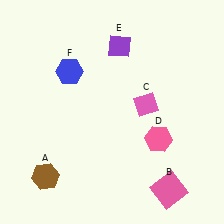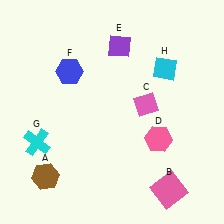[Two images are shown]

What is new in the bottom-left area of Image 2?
A cyan cross (G) was added in the bottom-left area of Image 2.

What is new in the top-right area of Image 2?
A cyan diamond (H) was added in the top-right area of Image 2.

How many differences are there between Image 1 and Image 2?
There are 2 differences between the two images.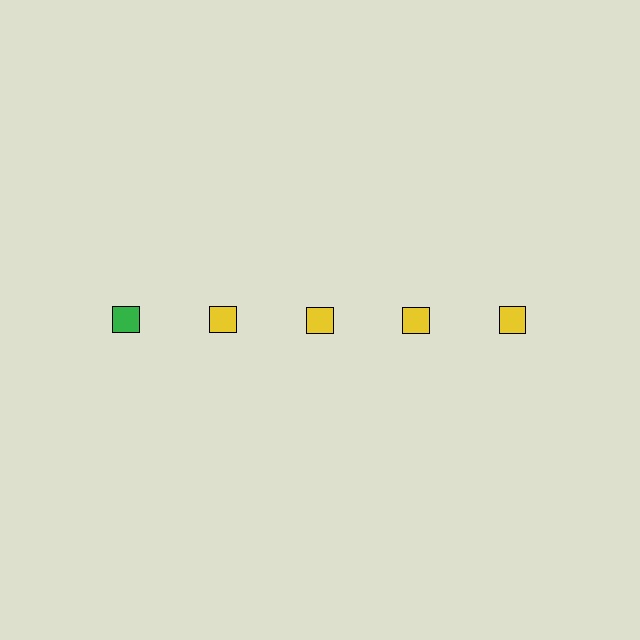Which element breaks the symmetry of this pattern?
The green square in the top row, leftmost column breaks the symmetry. All other shapes are yellow squares.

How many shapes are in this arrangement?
There are 5 shapes arranged in a grid pattern.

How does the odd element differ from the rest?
It has a different color: green instead of yellow.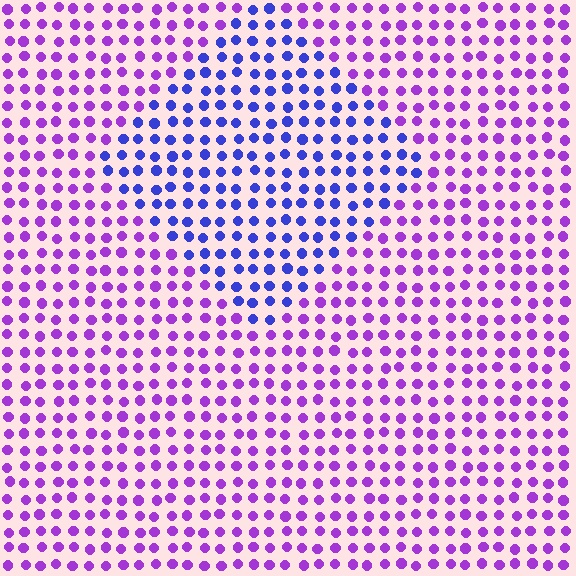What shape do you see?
I see a diamond.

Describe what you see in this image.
The image is filled with small purple elements in a uniform arrangement. A diamond-shaped region is visible where the elements are tinted to a slightly different hue, forming a subtle color boundary.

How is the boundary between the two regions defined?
The boundary is defined purely by a slight shift in hue (about 45 degrees). Spacing, size, and orientation are identical on both sides.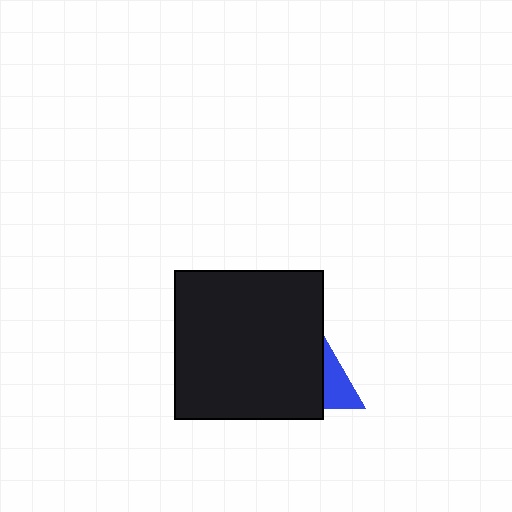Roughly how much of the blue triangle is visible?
A small part of it is visible (roughly 32%).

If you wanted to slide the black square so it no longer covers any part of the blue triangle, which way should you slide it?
Slide it left — that is the most direct way to separate the two shapes.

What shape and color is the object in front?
The object in front is a black square.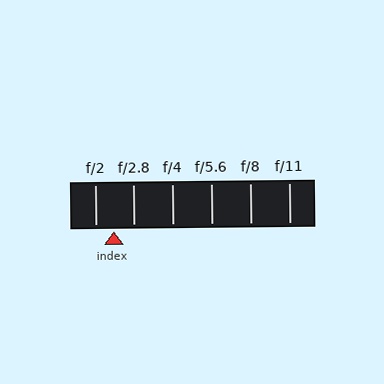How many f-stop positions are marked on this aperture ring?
There are 6 f-stop positions marked.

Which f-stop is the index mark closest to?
The index mark is closest to f/2.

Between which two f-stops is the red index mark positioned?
The index mark is between f/2 and f/2.8.